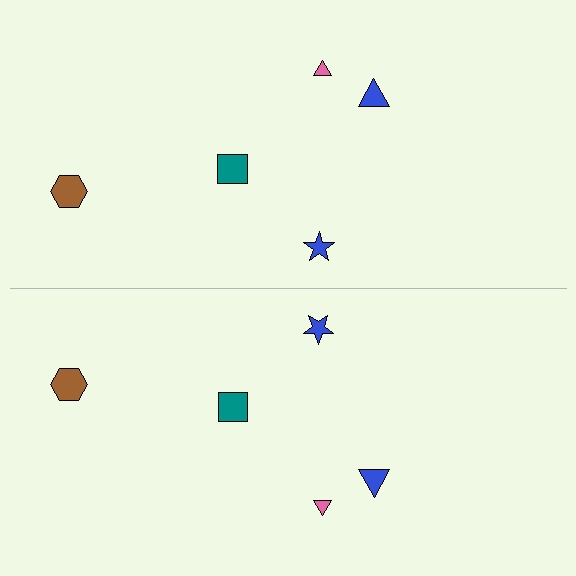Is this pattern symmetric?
Yes, this pattern has bilateral (reflection) symmetry.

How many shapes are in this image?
There are 10 shapes in this image.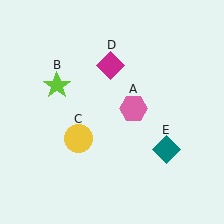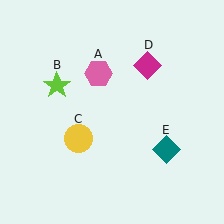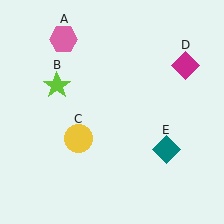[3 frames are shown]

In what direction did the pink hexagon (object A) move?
The pink hexagon (object A) moved up and to the left.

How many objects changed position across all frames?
2 objects changed position: pink hexagon (object A), magenta diamond (object D).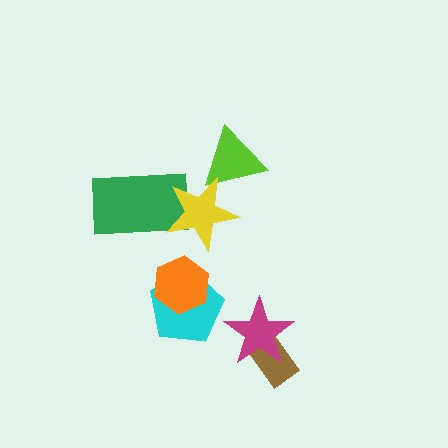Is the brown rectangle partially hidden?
Yes, it is partially covered by another shape.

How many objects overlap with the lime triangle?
1 object overlaps with the lime triangle.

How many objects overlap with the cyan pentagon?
1 object overlaps with the cyan pentagon.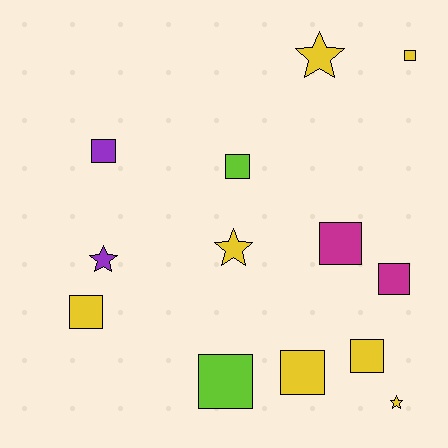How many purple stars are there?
There is 1 purple star.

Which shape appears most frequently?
Square, with 9 objects.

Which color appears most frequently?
Yellow, with 7 objects.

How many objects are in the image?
There are 13 objects.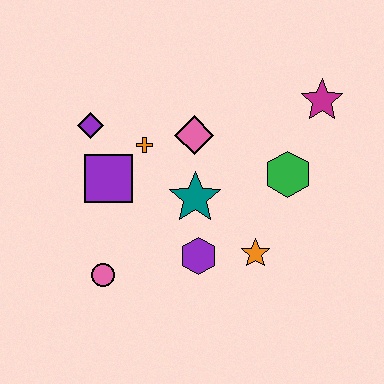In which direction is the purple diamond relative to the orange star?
The purple diamond is to the left of the orange star.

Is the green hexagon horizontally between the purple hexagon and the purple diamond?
No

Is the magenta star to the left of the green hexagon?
No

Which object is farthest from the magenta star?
The pink circle is farthest from the magenta star.